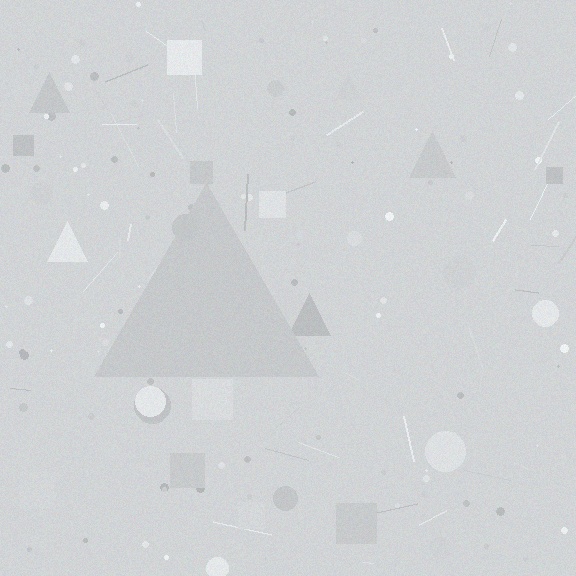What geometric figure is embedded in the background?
A triangle is embedded in the background.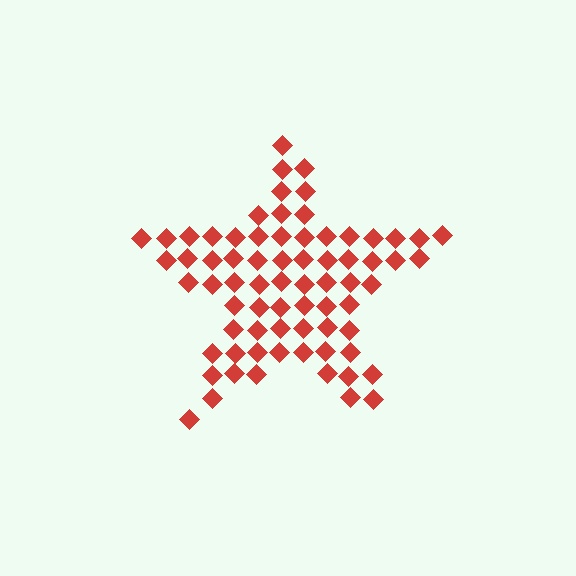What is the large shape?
The large shape is a star.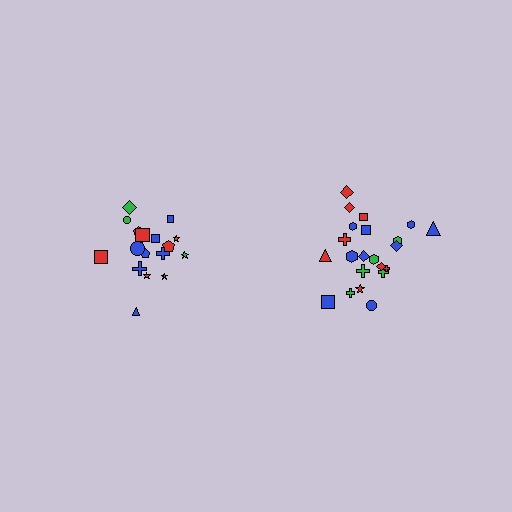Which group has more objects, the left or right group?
The right group.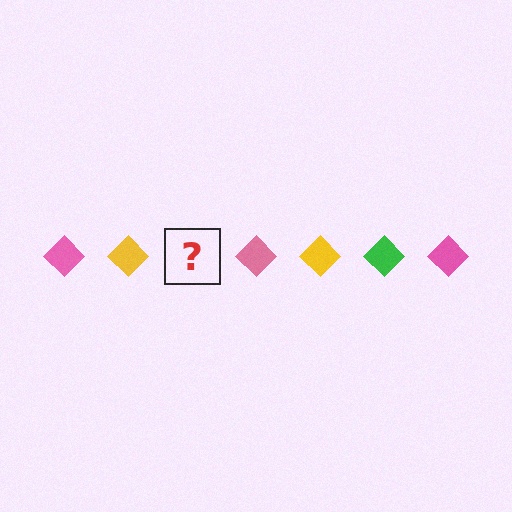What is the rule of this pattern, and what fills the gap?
The rule is that the pattern cycles through pink, yellow, green diamonds. The gap should be filled with a green diamond.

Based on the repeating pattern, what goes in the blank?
The blank should be a green diamond.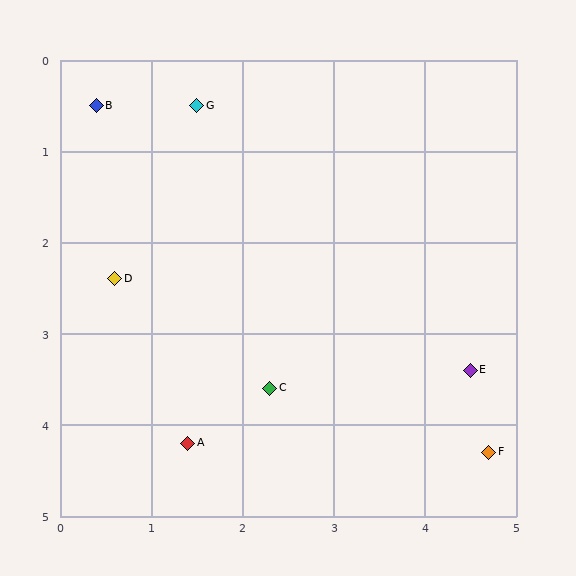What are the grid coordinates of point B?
Point B is at approximately (0.4, 0.5).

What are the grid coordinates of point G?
Point G is at approximately (1.5, 0.5).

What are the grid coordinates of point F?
Point F is at approximately (4.7, 4.3).